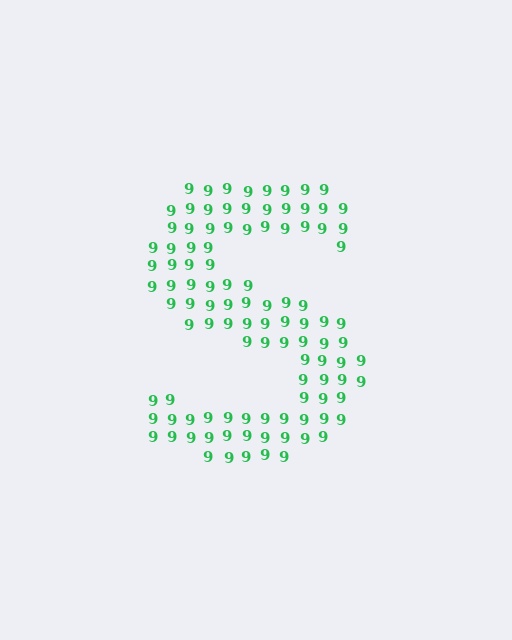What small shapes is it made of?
It is made of small digit 9's.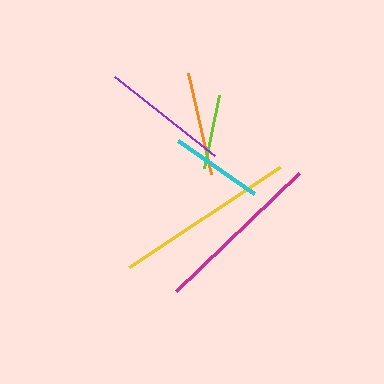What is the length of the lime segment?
The lime segment is approximately 75 pixels long.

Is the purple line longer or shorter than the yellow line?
The yellow line is longer than the purple line.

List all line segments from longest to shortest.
From longest to shortest: yellow, magenta, purple, orange, cyan, lime.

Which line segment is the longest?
The yellow line is the longest at approximately 181 pixels.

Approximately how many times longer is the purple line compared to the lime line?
The purple line is approximately 1.7 times the length of the lime line.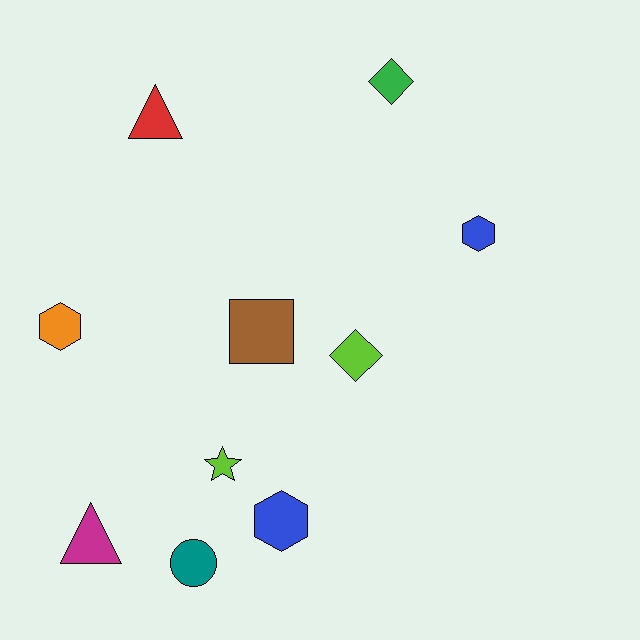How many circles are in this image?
There is 1 circle.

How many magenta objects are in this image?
There is 1 magenta object.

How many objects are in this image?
There are 10 objects.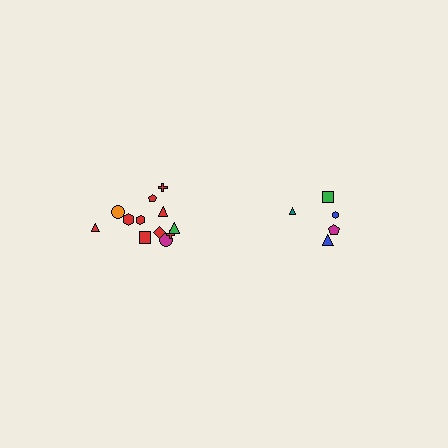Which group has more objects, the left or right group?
The left group.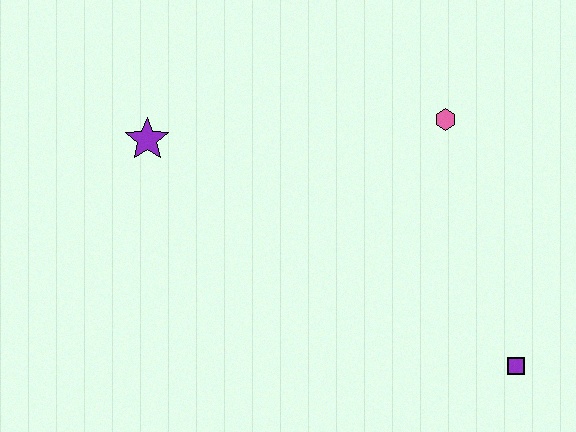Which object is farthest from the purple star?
The purple square is farthest from the purple star.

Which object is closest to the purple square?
The pink hexagon is closest to the purple square.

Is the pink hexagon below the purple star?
No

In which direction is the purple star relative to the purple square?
The purple star is to the left of the purple square.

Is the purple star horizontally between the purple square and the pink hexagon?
No